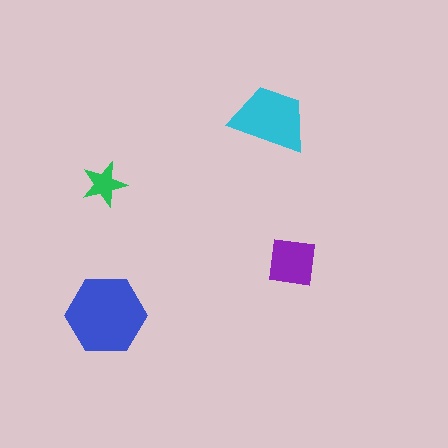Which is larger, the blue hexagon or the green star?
The blue hexagon.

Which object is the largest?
The blue hexagon.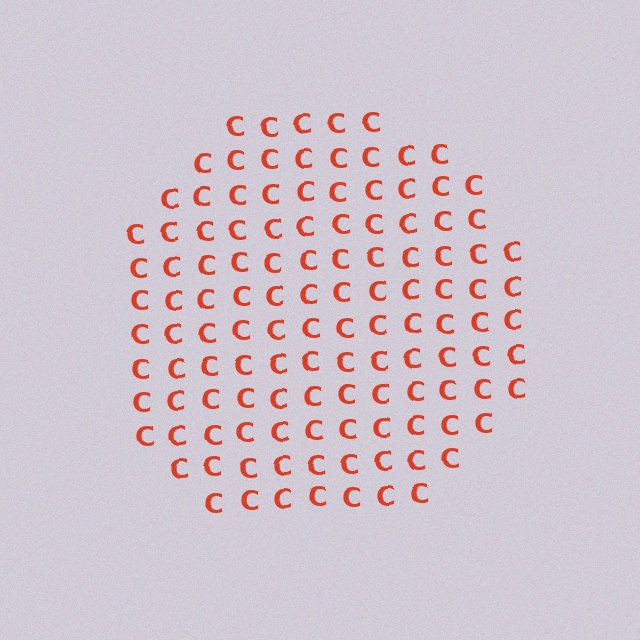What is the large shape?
The large shape is a circle.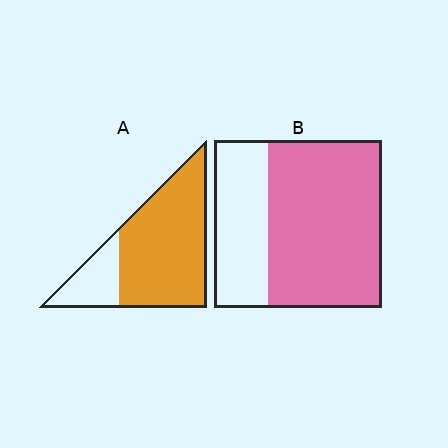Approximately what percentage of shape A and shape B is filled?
A is approximately 75% and B is approximately 70%.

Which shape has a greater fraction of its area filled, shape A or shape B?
Shape A.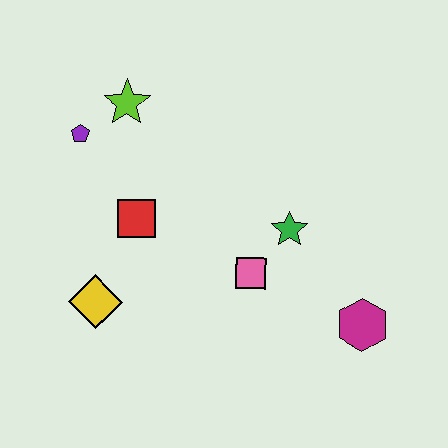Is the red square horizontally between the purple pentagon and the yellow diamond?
No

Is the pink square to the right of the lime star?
Yes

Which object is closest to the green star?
The pink square is closest to the green star.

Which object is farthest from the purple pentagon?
The magenta hexagon is farthest from the purple pentagon.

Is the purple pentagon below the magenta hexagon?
No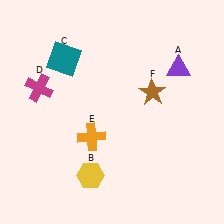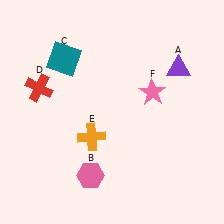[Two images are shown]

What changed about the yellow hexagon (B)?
In Image 1, B is yellow. In Image 2, it changed to pink.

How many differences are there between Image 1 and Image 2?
There are 3 differences between the two images.